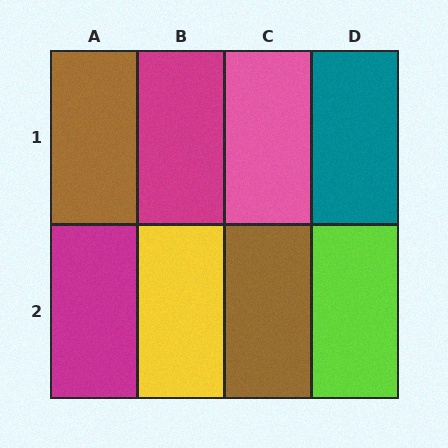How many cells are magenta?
2 cells are magenta.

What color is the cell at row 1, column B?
Magenta.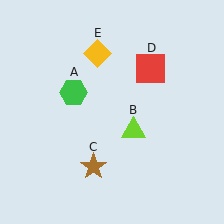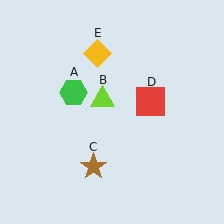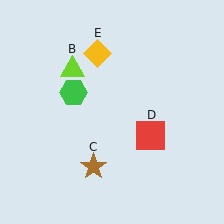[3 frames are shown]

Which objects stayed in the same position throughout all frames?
Green hexagon (object A) and brown star (object C) and yellow diamond (object E) remained stationary.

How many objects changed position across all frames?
2 objects changed position: lime triangle (object B), red square (object D).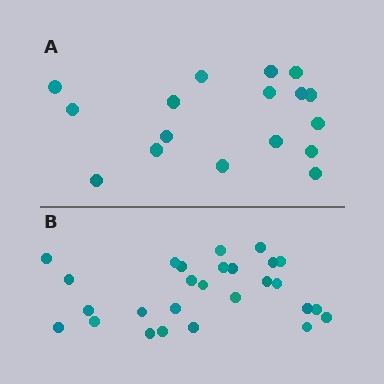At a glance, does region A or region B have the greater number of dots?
Region B (the bottom region) has more dots.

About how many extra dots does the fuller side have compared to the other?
Region B has roughly 10 or so more dots than region A.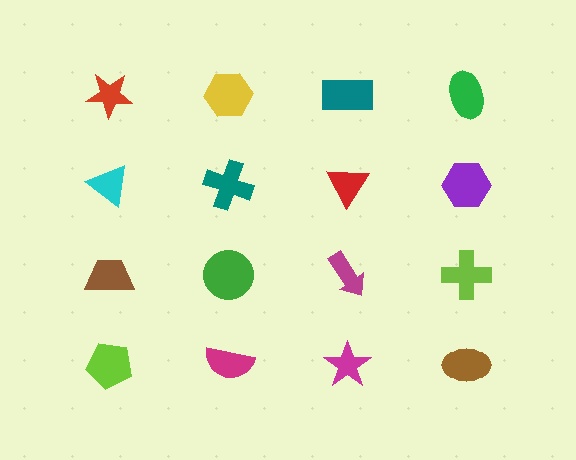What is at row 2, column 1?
A cyan triangle.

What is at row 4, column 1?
A lime pentagon.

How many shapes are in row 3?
4 shapes.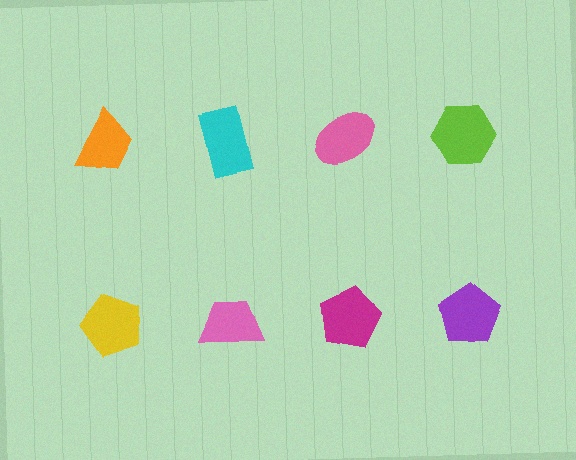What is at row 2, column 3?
A magenta pentagon.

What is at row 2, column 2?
A pink trapezoid.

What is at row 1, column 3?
A pink ellipse.